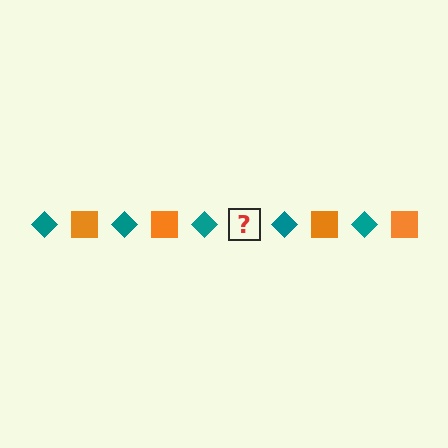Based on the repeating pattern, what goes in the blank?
The blank should be an orange square.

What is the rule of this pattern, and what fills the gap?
The rule is that the pattern alternates between teal diamond and orange square. The gap should be filled with an orange square.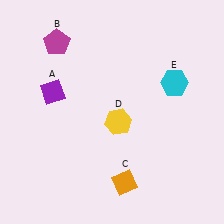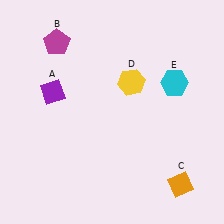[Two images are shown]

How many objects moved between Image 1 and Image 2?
2 objects moved between the two images.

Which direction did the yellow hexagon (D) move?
The yellow hexagon (D) moved up.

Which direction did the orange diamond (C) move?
The orange diamond (C) moved right.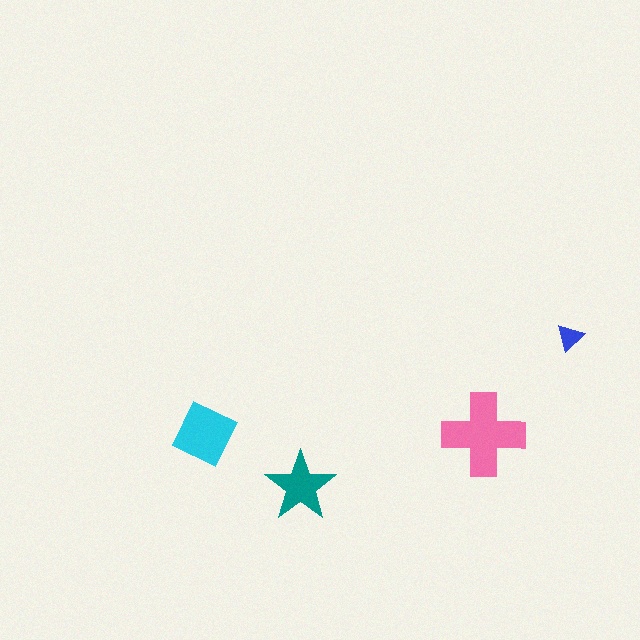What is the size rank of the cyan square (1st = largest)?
2nd.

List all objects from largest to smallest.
The pink cross, the cyan square, the teal star, the blue triangle.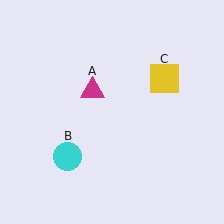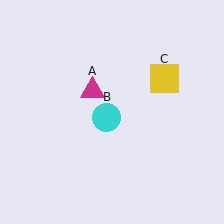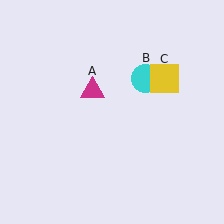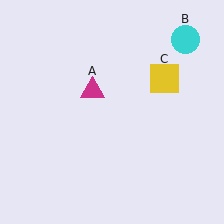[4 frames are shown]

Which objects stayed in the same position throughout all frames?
Magenta triangle (object A) and yellow square (object C) remained stationary.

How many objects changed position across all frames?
1 object changed position: cyan circle (object B).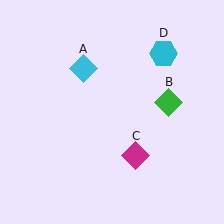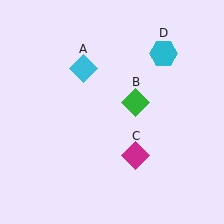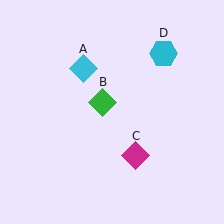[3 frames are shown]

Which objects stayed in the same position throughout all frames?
Cyan diamond (object A) and magenta diamond (object C) and cyan hexagon (object D) remained stationary.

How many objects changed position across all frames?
1 object changed position: green diamond (object B).